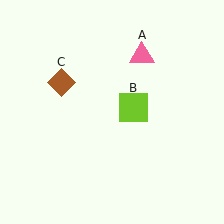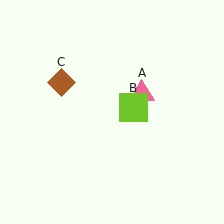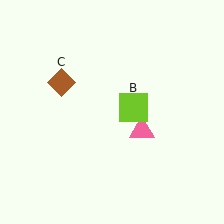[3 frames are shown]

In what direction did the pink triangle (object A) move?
The pink triangle (object A) moved down.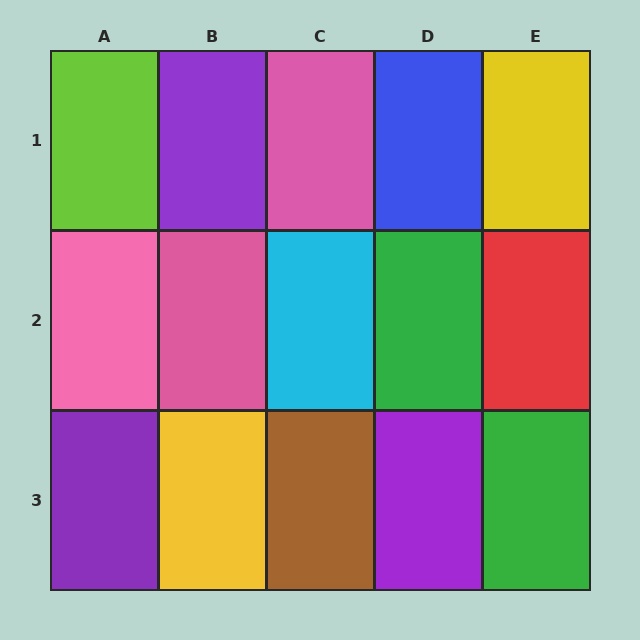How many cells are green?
2 cells are green.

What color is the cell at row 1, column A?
Lime.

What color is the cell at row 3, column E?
Green.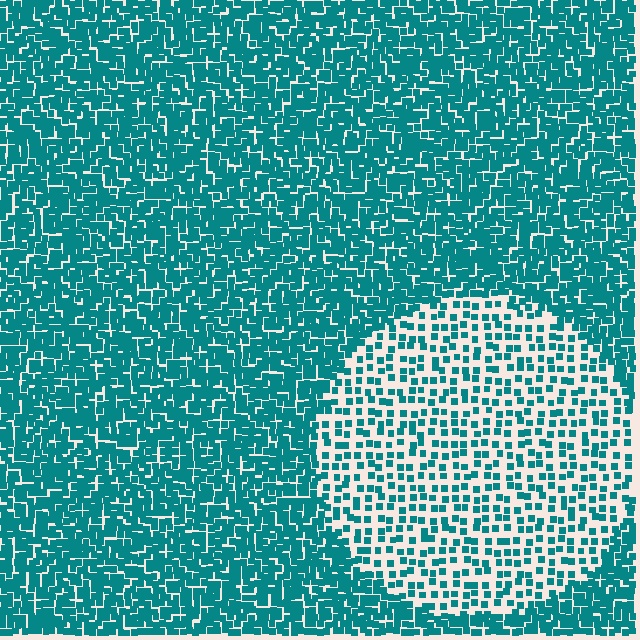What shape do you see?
I see a circle.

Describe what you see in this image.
The image contains small teal elements arranged at two different densities. A circle-shaped region is visible where the elements are less densely packed than the surrounding area.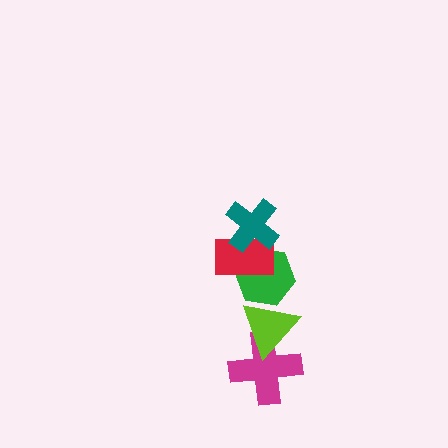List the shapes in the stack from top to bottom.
From top to bottom: the teal cross, the red rectangle, the green hexagon, the lime triangle, the magenta cross.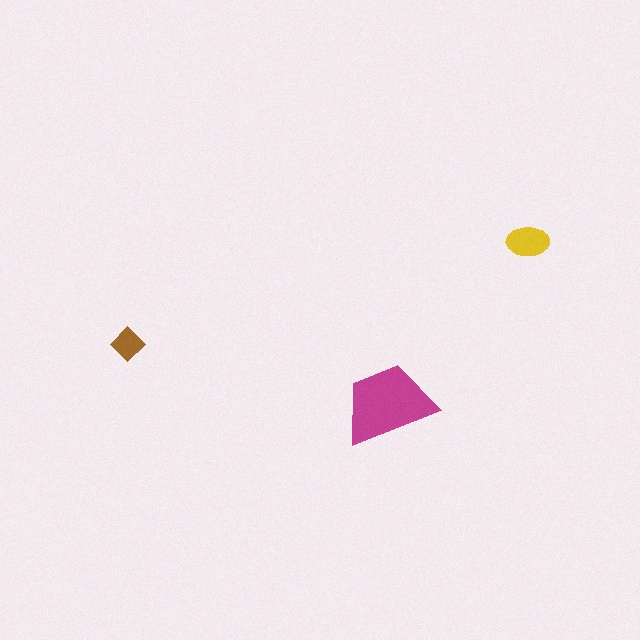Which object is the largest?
The magenta trapezoid.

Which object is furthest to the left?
The brown diamond is leftmost.